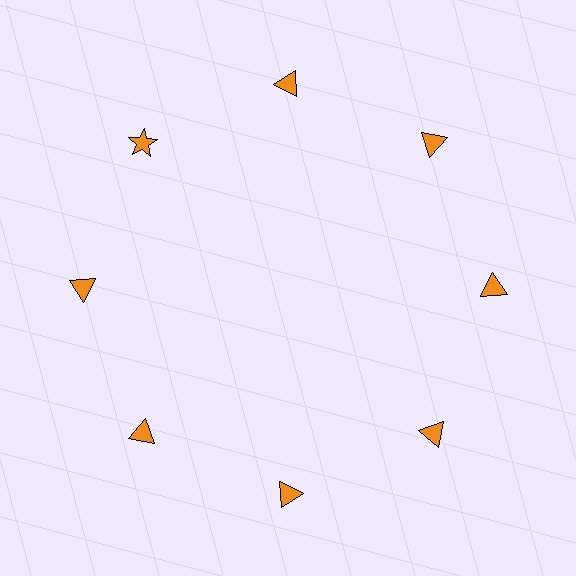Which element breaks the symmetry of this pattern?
The orange star at roughly the 10 o'clock position breaks the symmetry. All other shapes are orange triangles.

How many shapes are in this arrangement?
There are 8 shapes arranged in a ring pattern.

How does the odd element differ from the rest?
It has a different shape: star instead of triangle.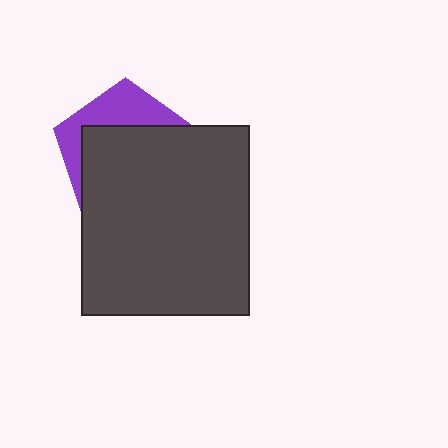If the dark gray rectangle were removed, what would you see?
You would see the complete purple pentagon.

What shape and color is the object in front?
The object in front is a dark gray rectangle.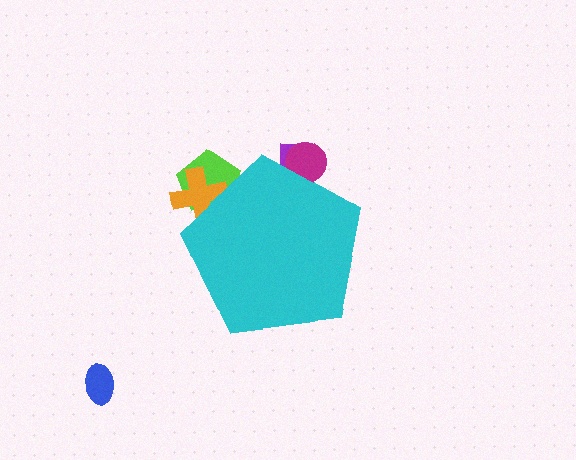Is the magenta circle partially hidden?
Yes, the magenta circle is partially hidden behind the cyan pentagon.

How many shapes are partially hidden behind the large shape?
4 shapes are partially hidden.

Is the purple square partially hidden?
Yes, the purple square is partially hidden behind the cyan pentagon.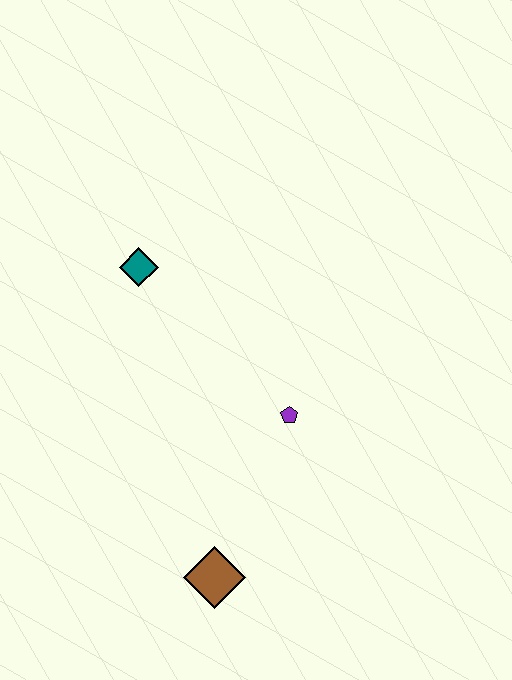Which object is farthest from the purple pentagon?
The teal diamond is farthest from the purple pentagon.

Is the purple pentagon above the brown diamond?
Yes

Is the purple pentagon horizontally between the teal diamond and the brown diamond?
No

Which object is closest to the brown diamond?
The purple pentagon is closest to the brown diamond.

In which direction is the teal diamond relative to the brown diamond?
The teal diamond is above the brown diamond.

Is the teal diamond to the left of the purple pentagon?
Yes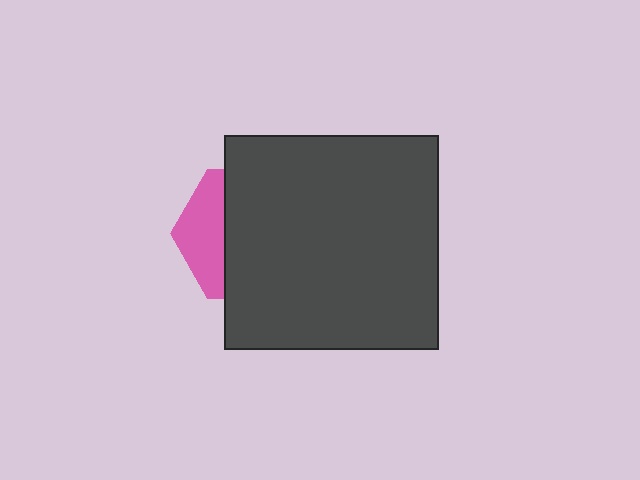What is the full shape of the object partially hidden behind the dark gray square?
The partially hidden object is a pink hexagon.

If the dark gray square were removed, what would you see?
You would see the complete pink hexagon.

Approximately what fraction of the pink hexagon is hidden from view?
Roughly 69% of the pink hexagon is hidden behind the dark gray square.